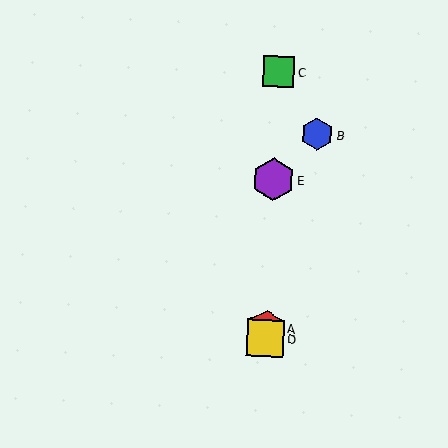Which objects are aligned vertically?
Objects A, C, D, E are aligned vertically.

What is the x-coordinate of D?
Object D is at x≈265.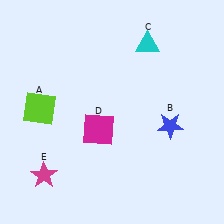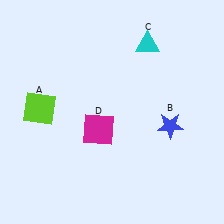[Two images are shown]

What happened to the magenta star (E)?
The magenta star (E) was removed in Image 2. It was in the bottom-left area of Image 1.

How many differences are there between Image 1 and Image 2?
There is 1 difference between the two images.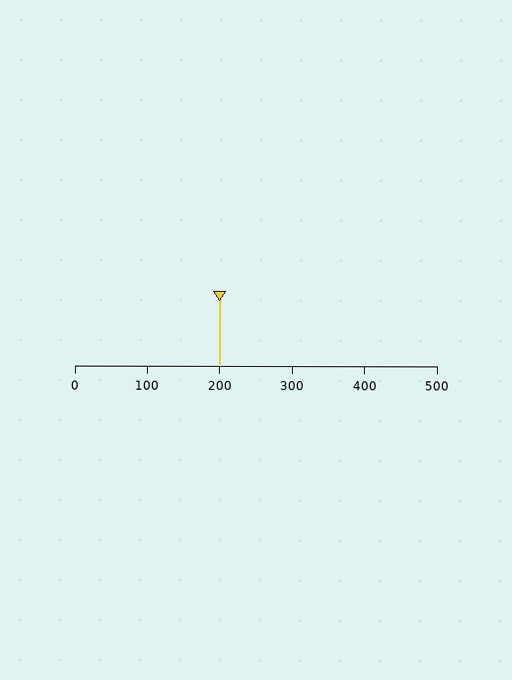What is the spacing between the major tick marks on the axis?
The major ticks are spaced 100 apart.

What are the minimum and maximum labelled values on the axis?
The axis runs from 0 to 500.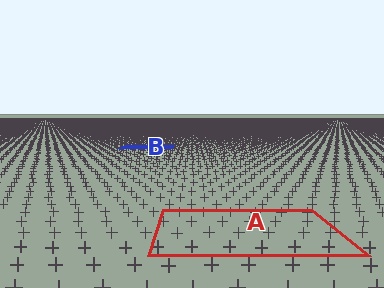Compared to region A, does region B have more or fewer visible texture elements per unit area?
Region B has more texture elements per unit area — they are packed more densely because it is farther away.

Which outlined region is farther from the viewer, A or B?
Region B is farther from the viewer — the texture elements inside it appear smaller and more densely packed.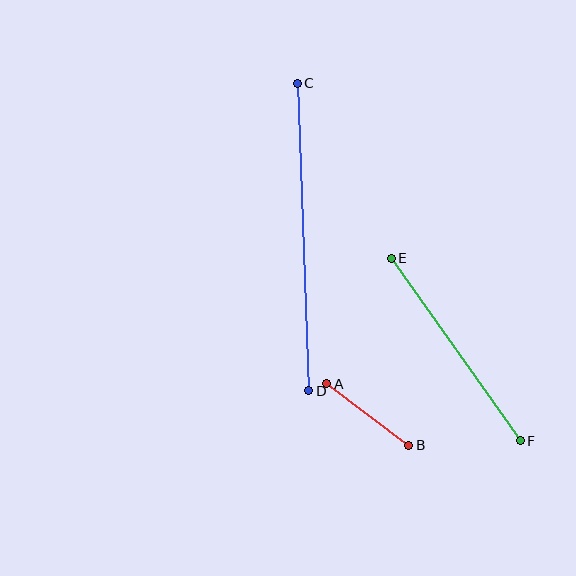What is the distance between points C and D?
The distance is approximately 308 pixels.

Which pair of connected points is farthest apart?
Points C and D are farthest apart.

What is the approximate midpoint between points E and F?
The midpoint is at approximately (456, 349) pixels.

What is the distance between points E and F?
The distance is approximately 223 pixels.